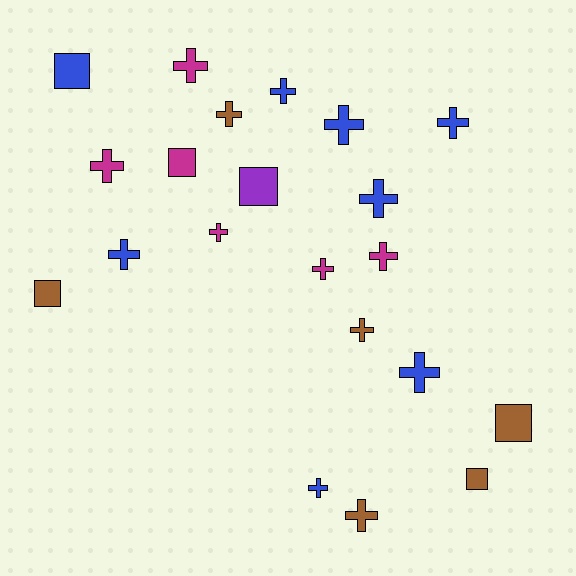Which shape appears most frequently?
Cross, with 15 objects.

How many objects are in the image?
There are 21 objects.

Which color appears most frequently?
Blue, with 8 objects.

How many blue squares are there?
There is 1 blue square.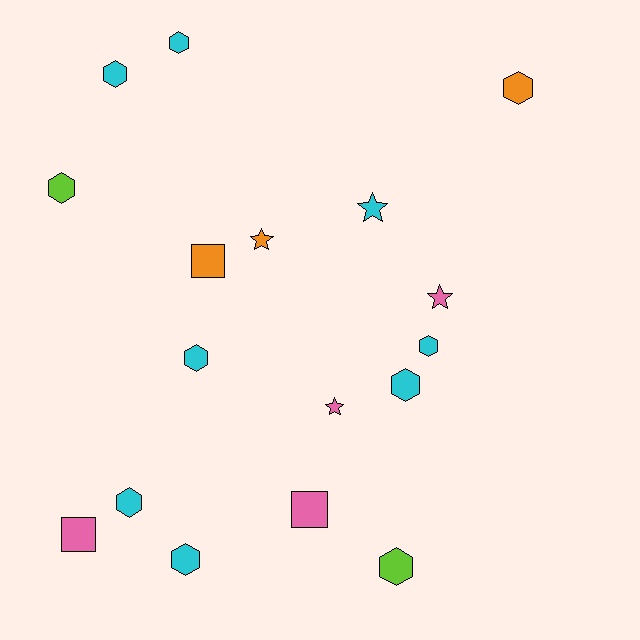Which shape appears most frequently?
Hexagon, with 10 objects.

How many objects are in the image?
There are 17 objects.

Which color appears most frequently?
Cyan, with 8 objects.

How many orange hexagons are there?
There is 1 orange hexagon.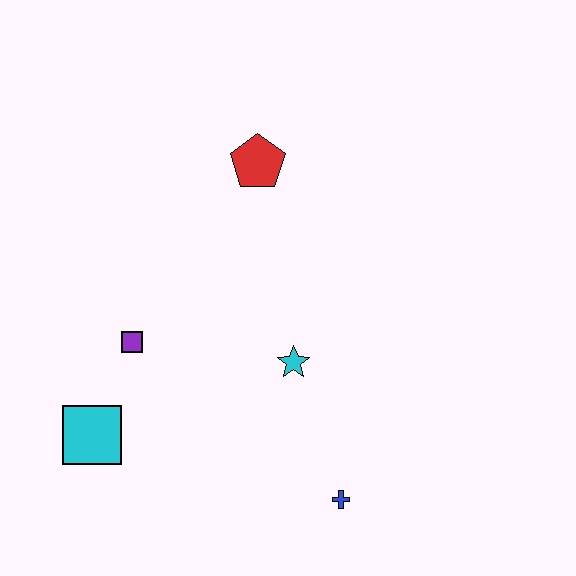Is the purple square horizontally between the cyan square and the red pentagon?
Yes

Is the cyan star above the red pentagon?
No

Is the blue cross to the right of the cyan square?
Yes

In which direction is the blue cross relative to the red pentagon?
The blue cross is below the red pentagon.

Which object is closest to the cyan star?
The blue cross is closest to the cyan star.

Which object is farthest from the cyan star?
The cyan square is farthest from the cyan star.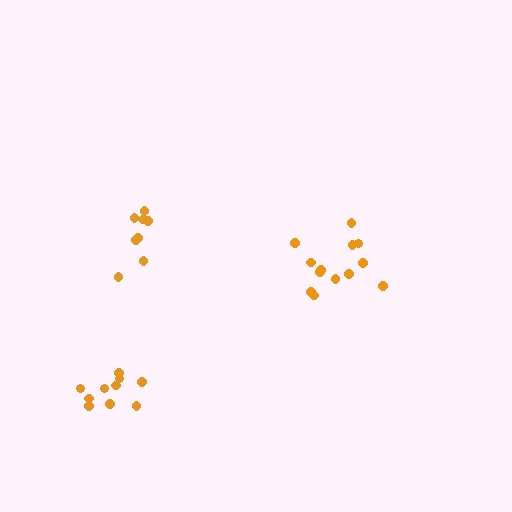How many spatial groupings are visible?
There are 3 spatial groupings.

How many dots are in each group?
Group 1: 13 dots, Group 2: 8 dots, Group 3: 10 dots (31 total).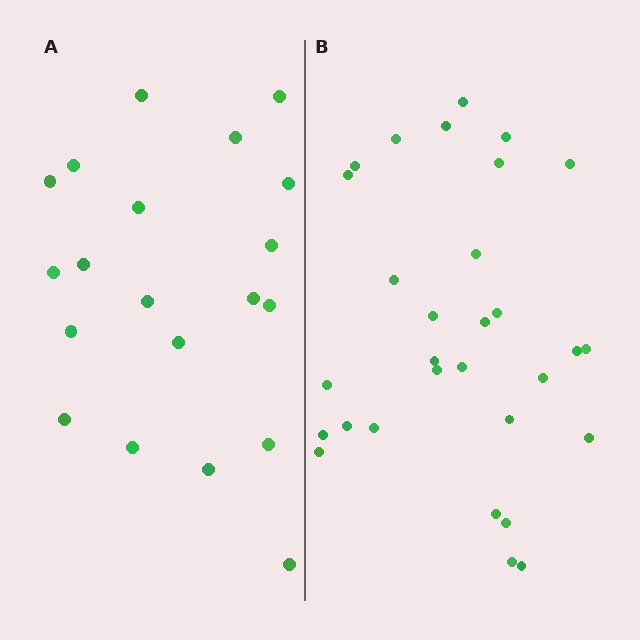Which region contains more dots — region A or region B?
Region B (the right region) has more dots.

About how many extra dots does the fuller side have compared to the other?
Region B has roughly 10 or so more dots than region A.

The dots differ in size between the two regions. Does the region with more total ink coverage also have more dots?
No. Region A has more total ink coverage because its dots are larger, but region B actually contains more individual dots. Total area can be misleading — the number of items is what matters here.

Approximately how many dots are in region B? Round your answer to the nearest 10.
About 30 dots.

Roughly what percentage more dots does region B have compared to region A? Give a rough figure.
About 50% more.